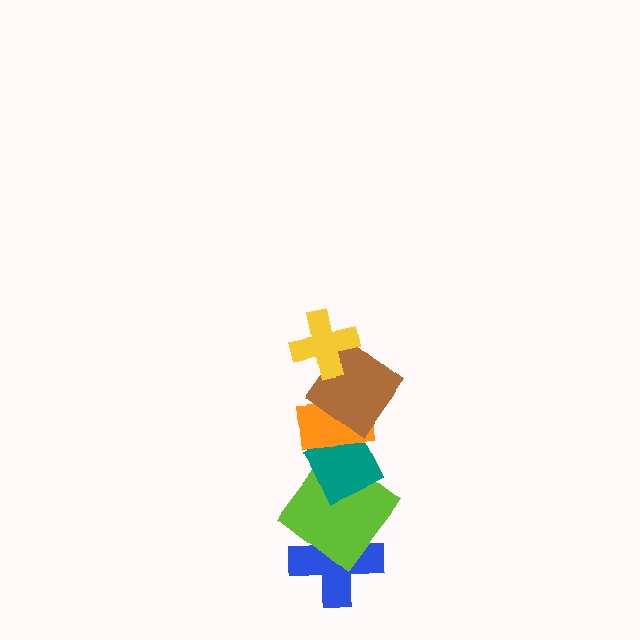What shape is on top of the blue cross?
The lime diamond is on top of the blue cross.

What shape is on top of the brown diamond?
The yellow cross is on top of the brown diamond.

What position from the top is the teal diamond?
The teal diamond is 4th from the top.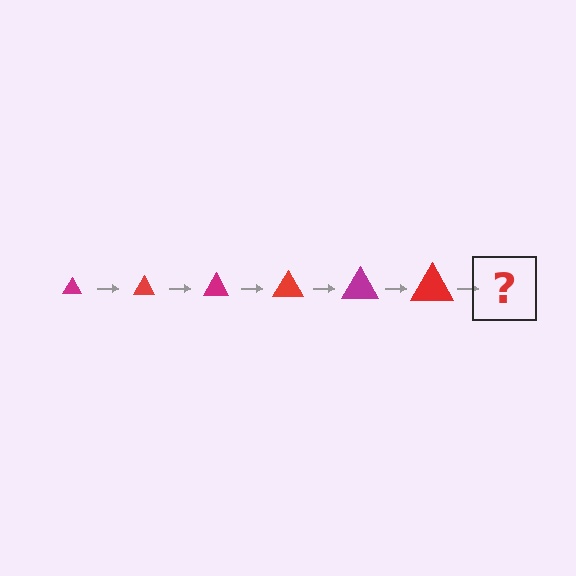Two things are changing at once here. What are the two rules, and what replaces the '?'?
The two rules are that the triangle grows larger each step and the color cycles through magenta and red. The '?' should be a magenta triangle, larger than the previous one.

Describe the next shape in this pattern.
It should be a magenta triangle, larger than the previous one.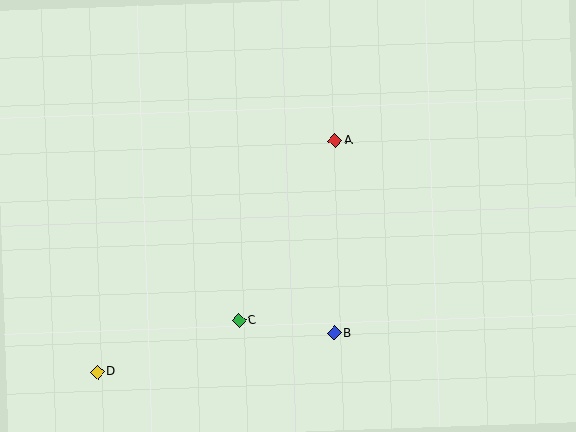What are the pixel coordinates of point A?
Point A is at (335, 140).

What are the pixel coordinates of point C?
Point C is at (239, 320).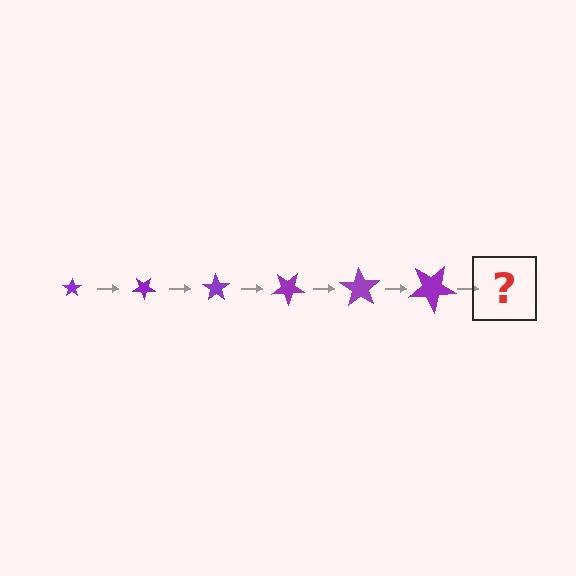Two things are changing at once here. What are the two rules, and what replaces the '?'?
The two rules are that the star grows larger each step and it rotates 35 degrees each step. The '?' should be a star, larger than the previous one and rotated 210 degrees from the start.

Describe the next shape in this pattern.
It should be a star, larger than the previous one and rotated 210 degrees from the start.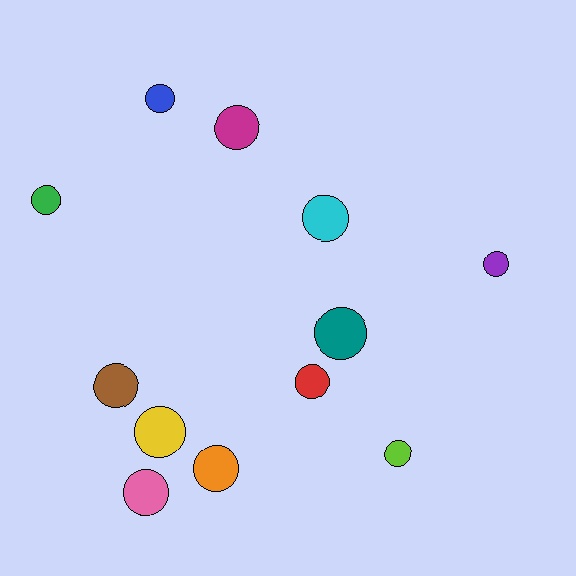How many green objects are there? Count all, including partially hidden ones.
There is 1 green object.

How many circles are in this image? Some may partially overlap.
There are 12 circles.